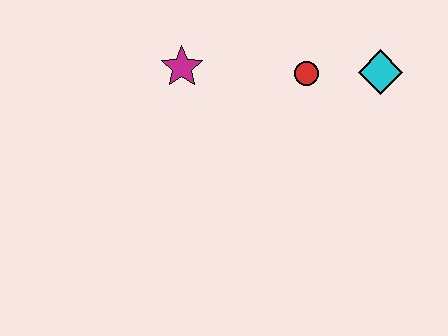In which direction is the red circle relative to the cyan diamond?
The red circle is to the left of the cyan diamond.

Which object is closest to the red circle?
The cyan diamond is closest to the red circle.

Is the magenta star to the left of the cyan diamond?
Yes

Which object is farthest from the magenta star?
The cyan diamond is farthest from the magenta star.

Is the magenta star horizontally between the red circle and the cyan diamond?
No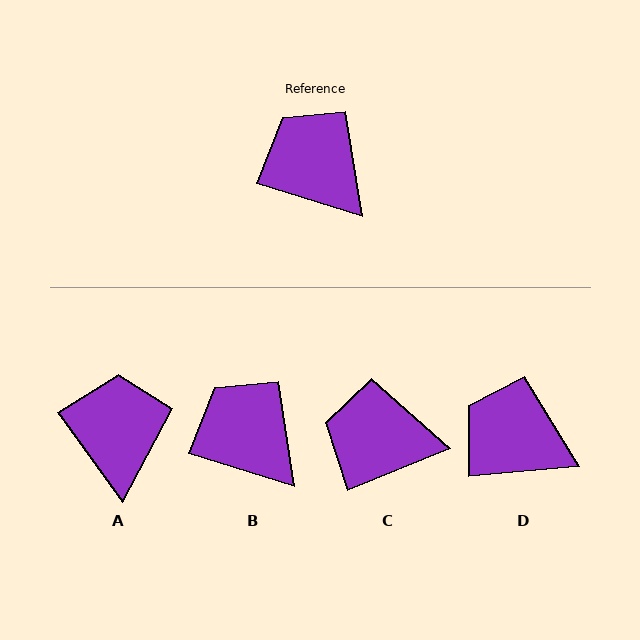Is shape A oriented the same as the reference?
No, it is off by about 37 degrees.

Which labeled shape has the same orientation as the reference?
B.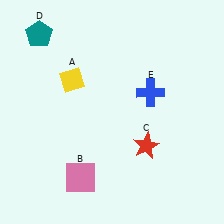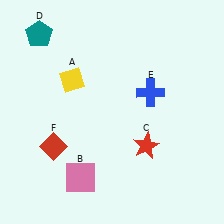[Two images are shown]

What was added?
A red diamond (F) was added in Image 2.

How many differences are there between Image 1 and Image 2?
There is 1 difference between the two images.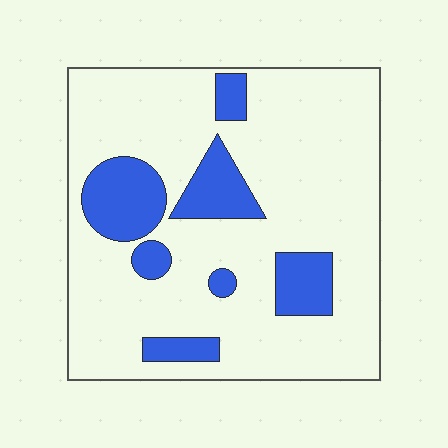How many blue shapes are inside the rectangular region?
7.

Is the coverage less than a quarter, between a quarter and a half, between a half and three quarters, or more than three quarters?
Less than a quarter.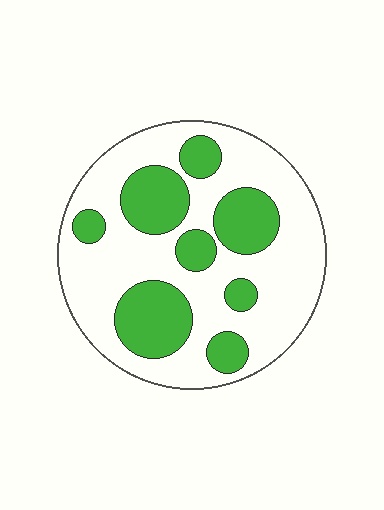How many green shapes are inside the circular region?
8.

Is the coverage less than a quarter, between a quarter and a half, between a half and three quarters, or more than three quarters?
Between a quarter and a half.